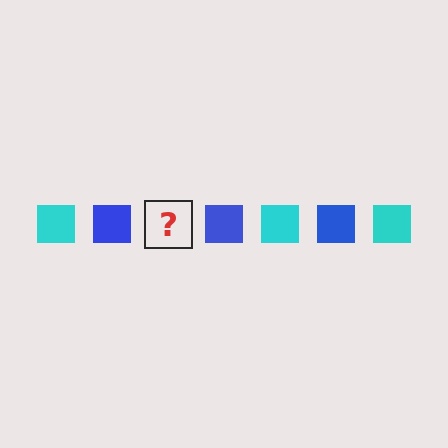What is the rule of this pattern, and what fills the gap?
The rule is that the pattern cycles through cyan, blue squares. The gap should be filled with a cyan square.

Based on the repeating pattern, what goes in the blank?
The blank should be a cyan square.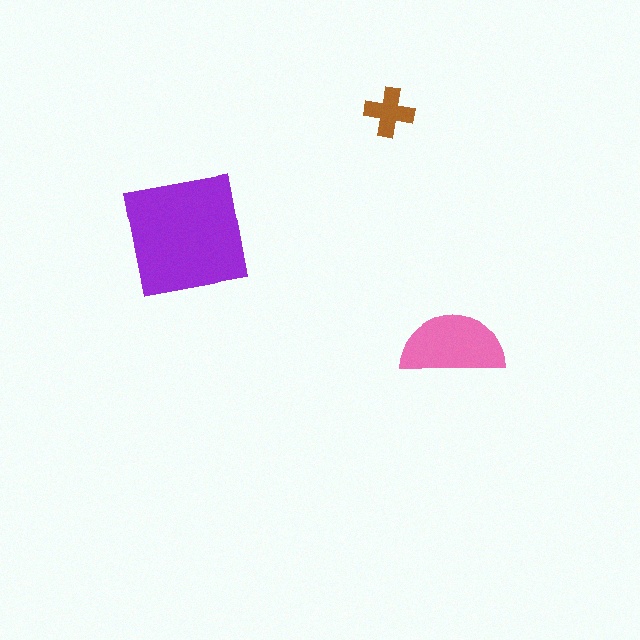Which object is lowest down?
The pink semicircle is bottommost.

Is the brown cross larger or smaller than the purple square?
Smaller.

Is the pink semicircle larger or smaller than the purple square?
Smaller.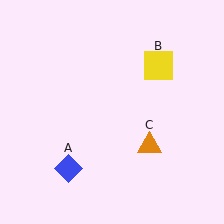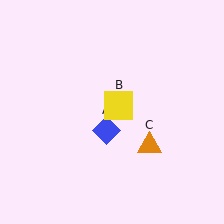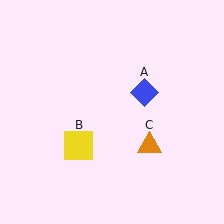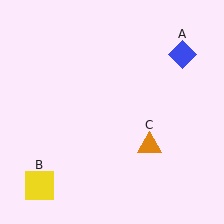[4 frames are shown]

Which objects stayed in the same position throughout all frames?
Orange triangle (object C) remained stationary.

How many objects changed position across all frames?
2 objects changed position: blue diamond (object A), yellow square (object B).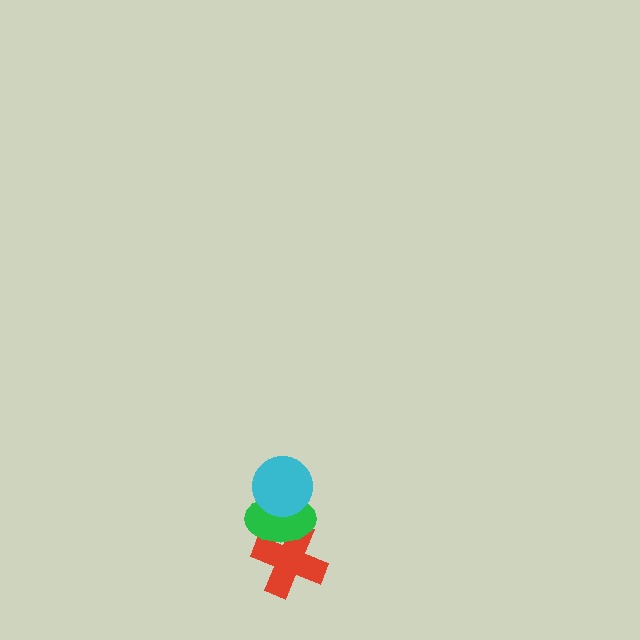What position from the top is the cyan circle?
The cyan circle is 1st from the top.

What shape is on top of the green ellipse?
The cyan circle is on top of the green ellipse.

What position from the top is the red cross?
The red cross is 3rd from the top.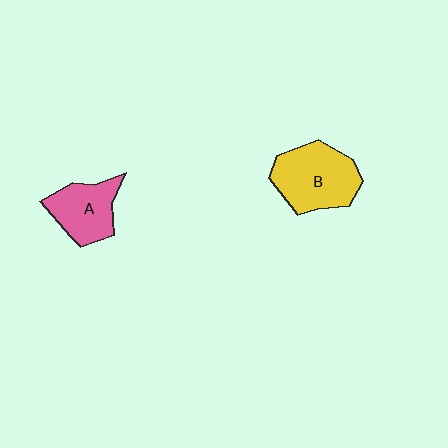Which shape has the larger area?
Shape B (yellow).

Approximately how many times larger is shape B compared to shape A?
Approximately 1.4 times.